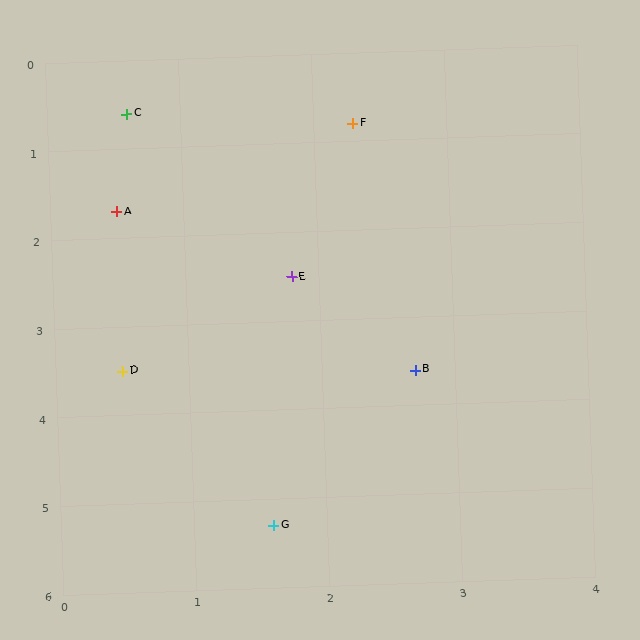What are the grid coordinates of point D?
Point D is at approximately (0.5, 3.5).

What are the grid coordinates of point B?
Point B is at approximately (2.7, 3.6).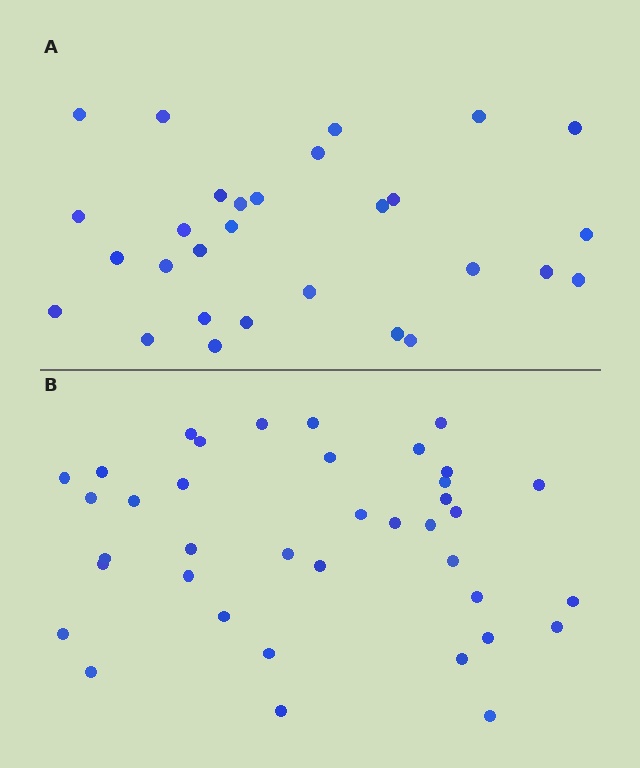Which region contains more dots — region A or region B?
Region B (the bottom region) has more dots.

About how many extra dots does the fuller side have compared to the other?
Region B has roughly 8 or so more dots than region A.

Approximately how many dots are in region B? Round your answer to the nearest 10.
About 40 dots. (The exact count is 38, which rounds to 40.)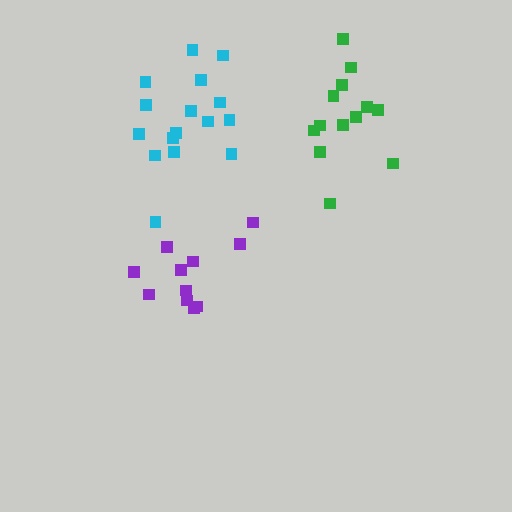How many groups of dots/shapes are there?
There are 3 groups.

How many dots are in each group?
Group 1: 11 dots, Group 2: 13 dots, Group 3: 16 dots (40 total).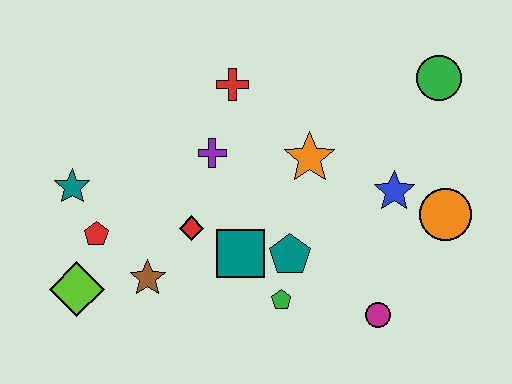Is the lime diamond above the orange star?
No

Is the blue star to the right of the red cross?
Yes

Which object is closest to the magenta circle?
The green pentagon is closest to the magenta circle.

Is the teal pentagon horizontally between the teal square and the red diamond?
No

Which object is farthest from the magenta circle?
The teal star is farthest from the magenta circle.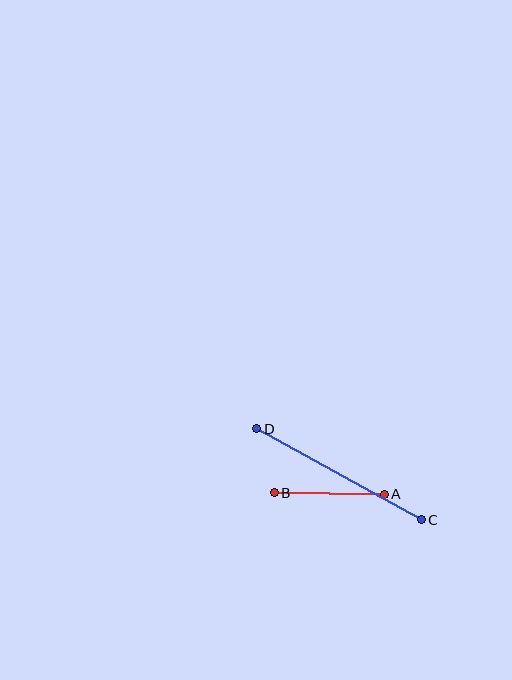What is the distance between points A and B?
The distance is approximately 110 pixels.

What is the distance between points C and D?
The distance is approximately 188 pixels.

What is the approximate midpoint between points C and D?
The midpoint is at approximately (339, 474) pixels.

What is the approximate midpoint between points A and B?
The midpoint is at approximately (329, 494) pixels.